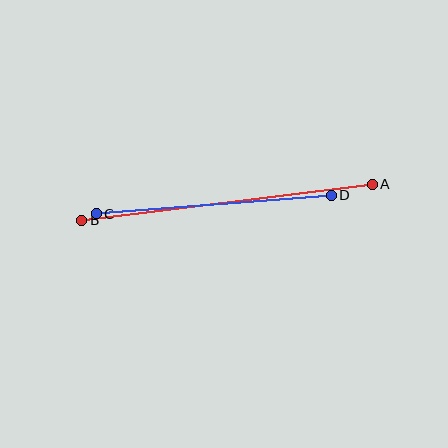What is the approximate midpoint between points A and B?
The midpoint is at approximately (227, 202) pixels.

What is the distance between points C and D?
The distance is approximately 236 pixels.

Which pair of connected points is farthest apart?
Points A and B are farthest apart.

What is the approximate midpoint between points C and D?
The midpoint is at approximately (214, 205) pixels.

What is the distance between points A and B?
The distance is approximately 293 pixels.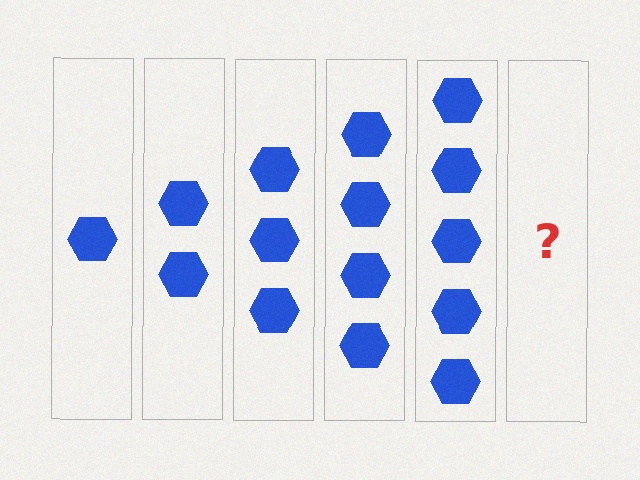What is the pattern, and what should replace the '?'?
The pattern is that each step adds one more hexagon. The '?' should be 6 hexagons.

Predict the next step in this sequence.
The next step is 6 hexagons.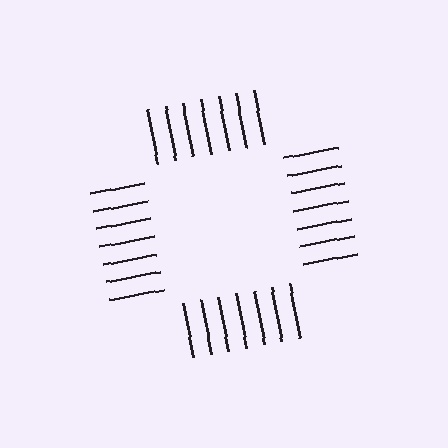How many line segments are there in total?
28 — 7 along each of the 4 edges.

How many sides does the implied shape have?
4 sides — the line-ends trace a square.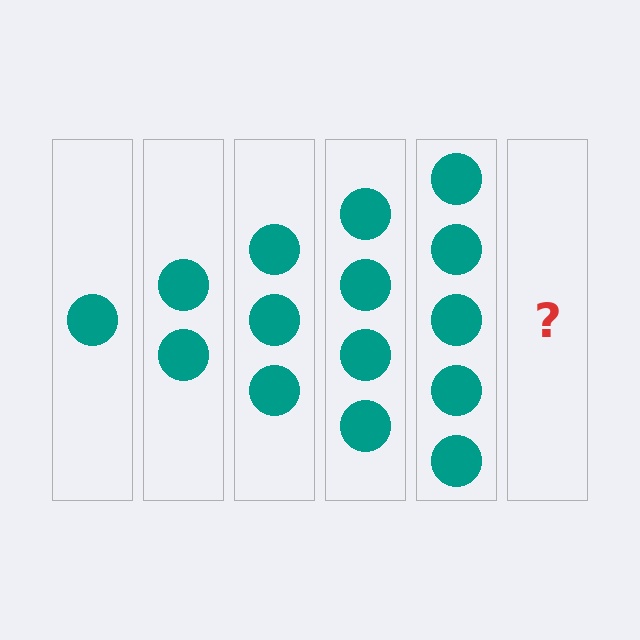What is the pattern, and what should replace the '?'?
The pattern is that each step adds one more circle. The '?' should be 6 circles.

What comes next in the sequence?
The next element should be 6 circles.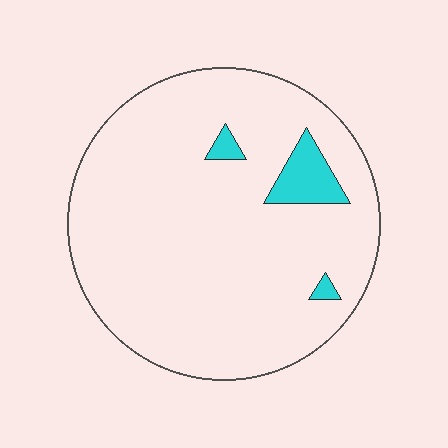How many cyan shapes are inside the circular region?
3.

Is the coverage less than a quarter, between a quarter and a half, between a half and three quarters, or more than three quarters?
Less than a quarter.